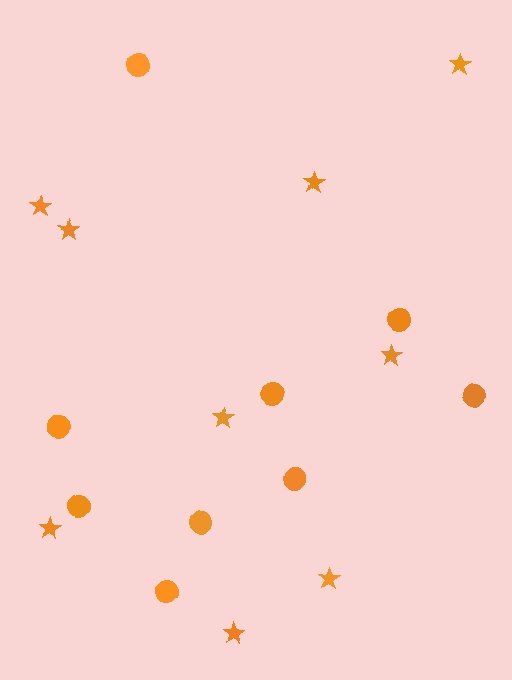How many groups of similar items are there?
There are 2 groups: one group of stars (9) and one group of circles (9).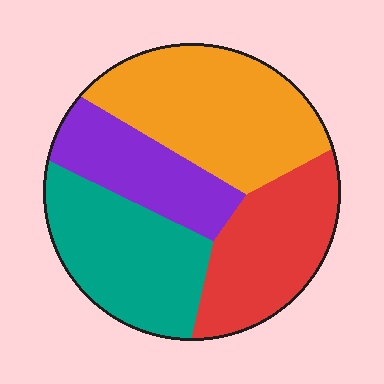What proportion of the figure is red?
Red takes up between a sixth and a third of the figure.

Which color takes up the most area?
Orange, at roughly 30%.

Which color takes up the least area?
Purple, at roughly 20%.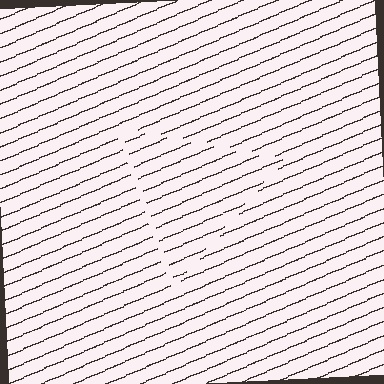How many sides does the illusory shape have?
3 sides — the line-ends trace a triangle.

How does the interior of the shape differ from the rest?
The interior of the shape contains the same grating, shifted by half a period — the contour is defined by the phase discontinuity where line-ends from the inner and outer gratings abut.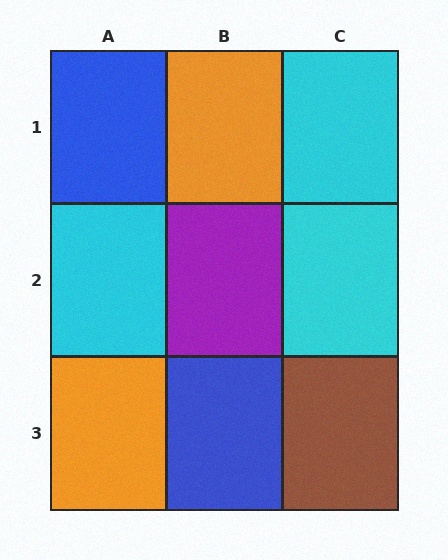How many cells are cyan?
3 cells are cyan.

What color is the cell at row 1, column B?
Orange.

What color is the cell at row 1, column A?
Blue.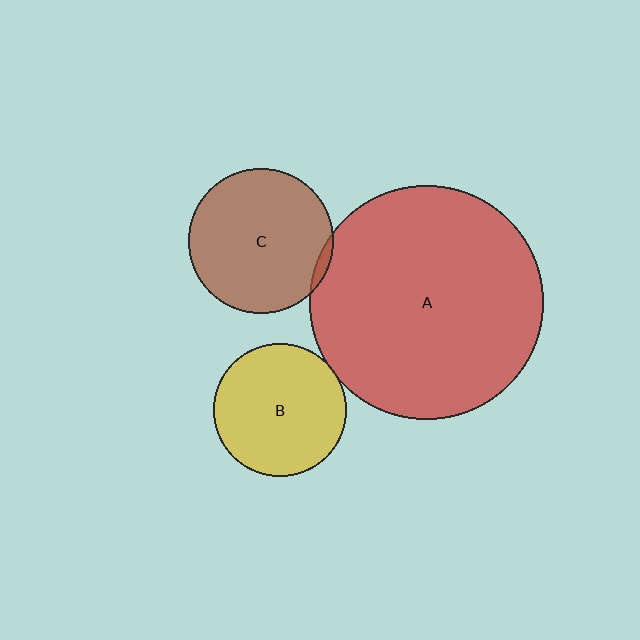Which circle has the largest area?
Circle A (red).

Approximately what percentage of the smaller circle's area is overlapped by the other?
Approximately 5%.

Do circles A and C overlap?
Yes.